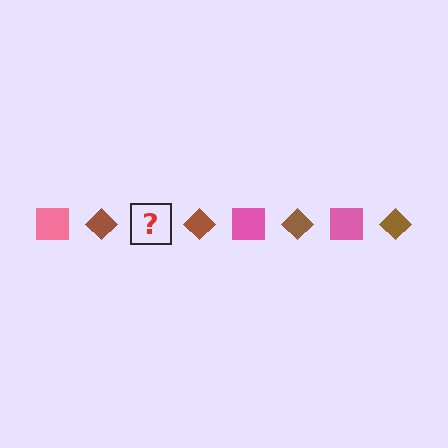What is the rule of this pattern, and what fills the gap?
The rule is that the pattern alternates between pink square and brown diamond. The gap should be filled with a pink square.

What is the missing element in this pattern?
The missing element is a pink square.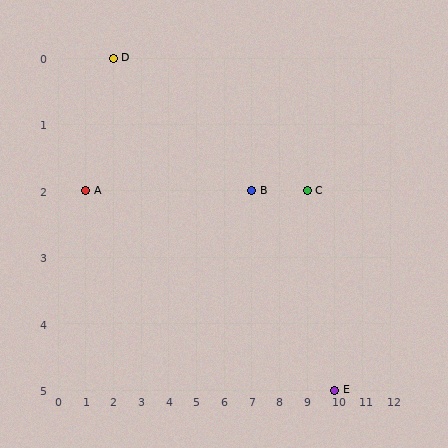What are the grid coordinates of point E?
Point E is at grid coordinates (10, 5).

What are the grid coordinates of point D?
Point D is at grid coordinates (2, 0).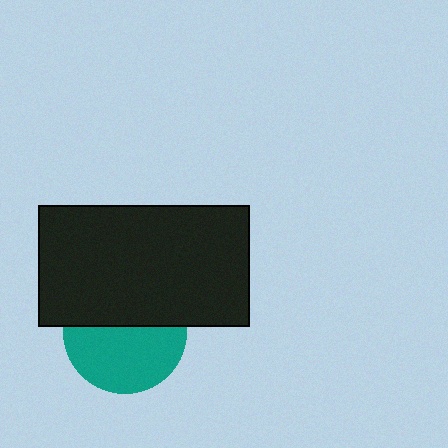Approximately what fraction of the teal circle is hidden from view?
Roughly 45% of the teal circle is hidden behind the black rectangle.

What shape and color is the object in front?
The object in front is a black rectangle.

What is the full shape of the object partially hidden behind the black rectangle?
The partially hidden object is a teal circle.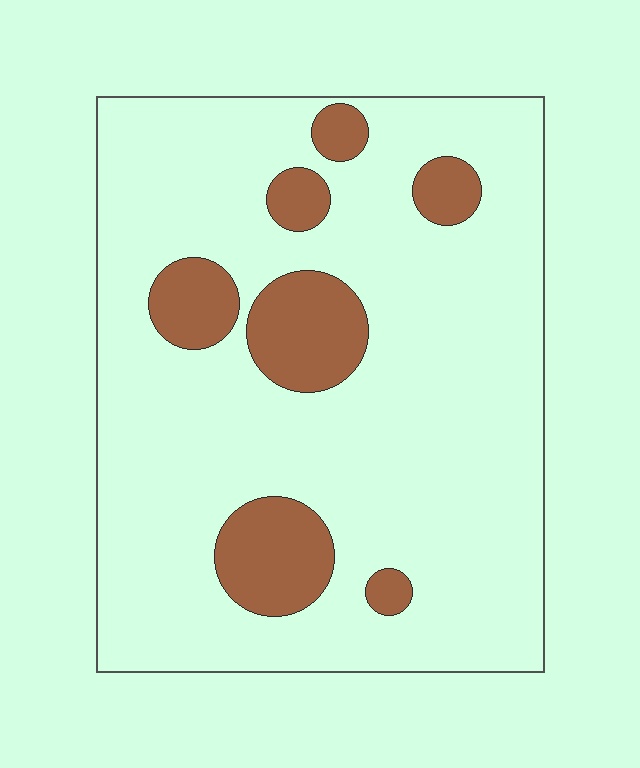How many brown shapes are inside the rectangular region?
7.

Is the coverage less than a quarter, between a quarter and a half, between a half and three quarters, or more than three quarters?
Less than a quarter.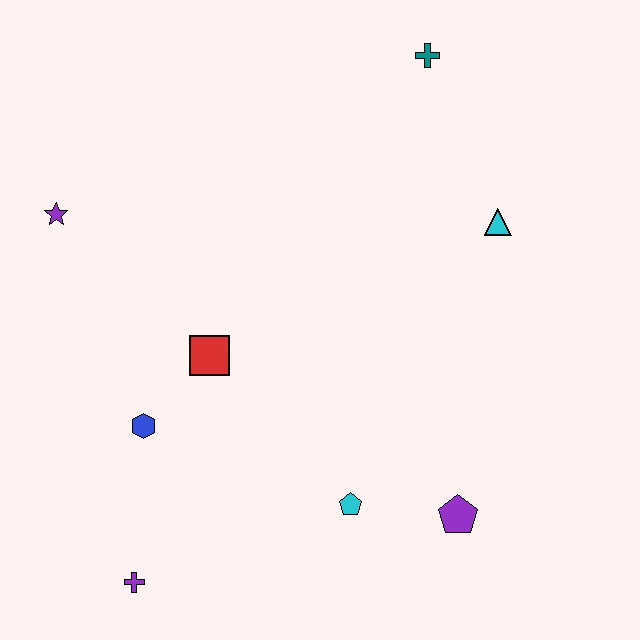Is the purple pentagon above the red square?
No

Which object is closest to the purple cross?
The blue hexagon is closest to the purple cross.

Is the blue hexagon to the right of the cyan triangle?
No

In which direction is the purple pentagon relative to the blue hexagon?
The purple pentagon is to the right of the blue hexagon.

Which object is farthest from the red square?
The teal cross is farthest from the red square.